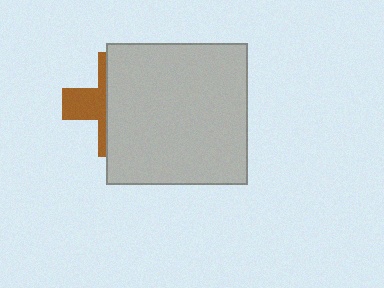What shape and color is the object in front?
The object in front is a light gray square.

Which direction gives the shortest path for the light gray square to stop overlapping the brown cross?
Moving right gives the shortest separation.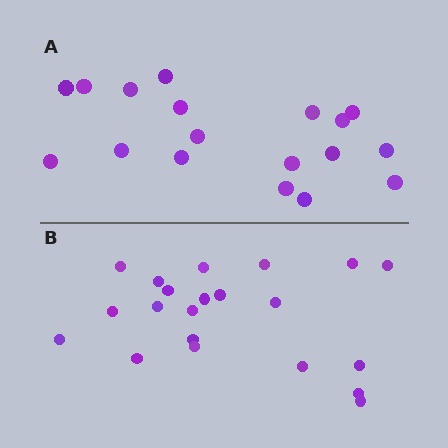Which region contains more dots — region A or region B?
Region B (the bottom region) has more dots.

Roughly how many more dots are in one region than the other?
Region B has just a few more — roughly 2 or 3 more dots than region A.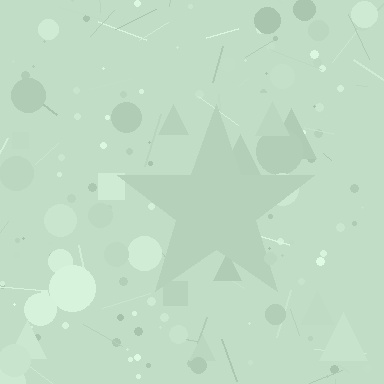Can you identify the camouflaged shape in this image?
The camouflaged shape is a star.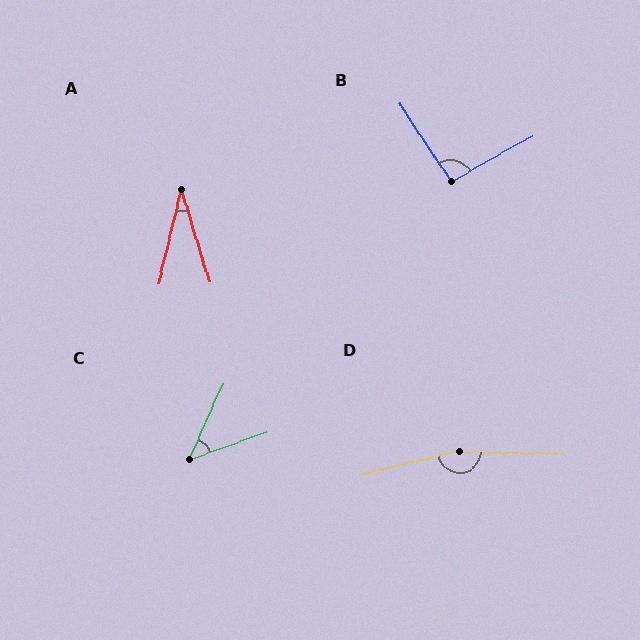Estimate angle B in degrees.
Approximately 94 degrees.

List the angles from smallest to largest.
A (30°), C (45°), B (94°), D (165°).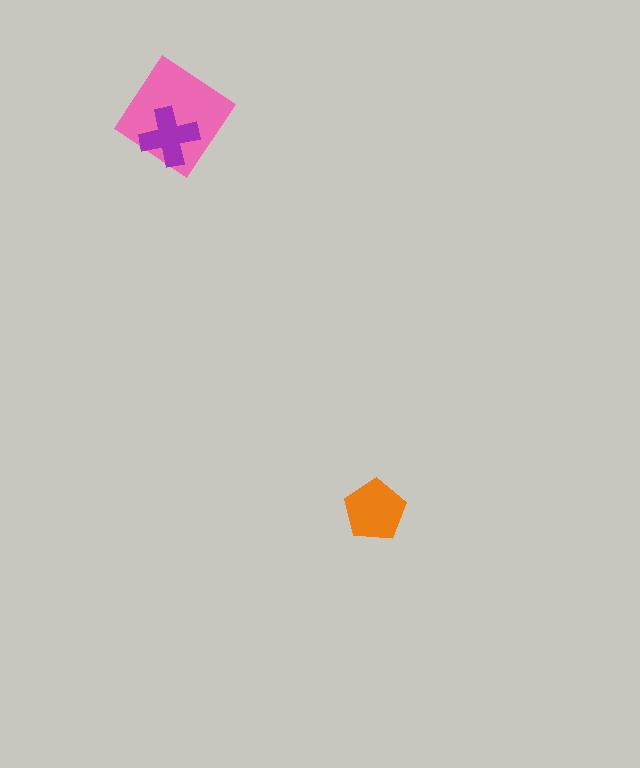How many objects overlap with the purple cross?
1 object overlaps with the purple cross.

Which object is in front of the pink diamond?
The purple cross is in front of the pink diamond.